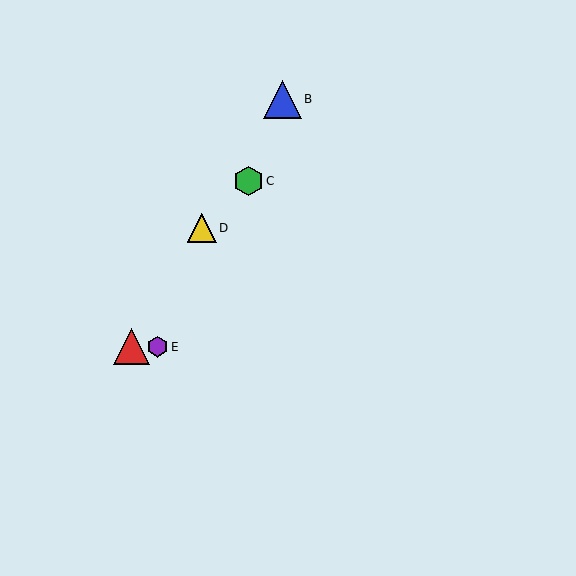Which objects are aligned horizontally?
Objects A, E are aligned horizontally.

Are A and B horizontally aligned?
No, A is at y≈347 and B is at y≈99.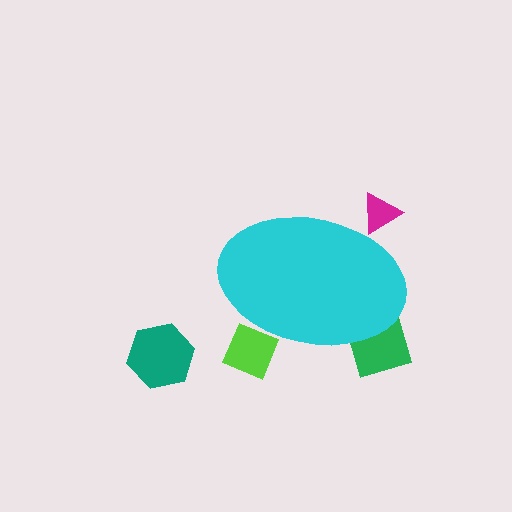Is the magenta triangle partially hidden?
Yes, the magenta triangle is partially hidden behind the cyan ellipse.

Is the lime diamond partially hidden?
Yes, the lime diamond is partially hidden behind the cyan ellipse.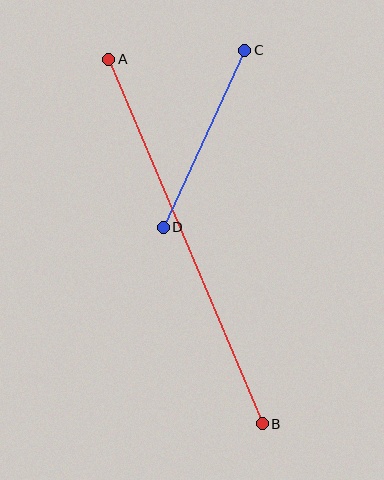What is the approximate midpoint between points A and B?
The midpoint is at approximately (185, 241) pixels.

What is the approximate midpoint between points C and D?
The midpoint is at approximately (204, 139) pixels.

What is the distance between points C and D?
The distance is approximately 195 pixels.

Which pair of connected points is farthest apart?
Points A and B are farthest apart.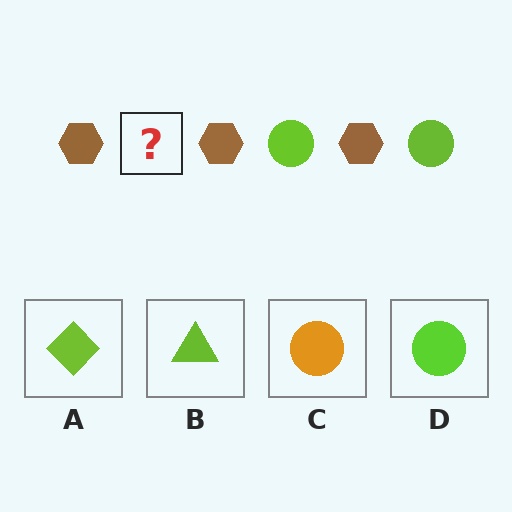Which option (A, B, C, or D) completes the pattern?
D.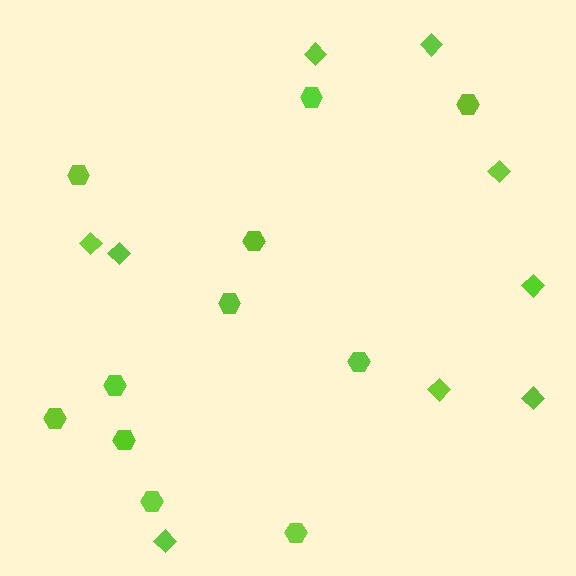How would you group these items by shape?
There are 2 groups: one group of diamonds (9) and one group of hexagons (11).